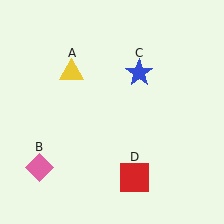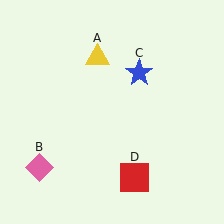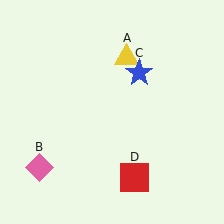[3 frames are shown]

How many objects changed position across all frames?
1 object changed position: yellow triangle (object A).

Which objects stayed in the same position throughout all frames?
Pink diamond (object B) and blue star (object C) and red square (object D) remained stationary.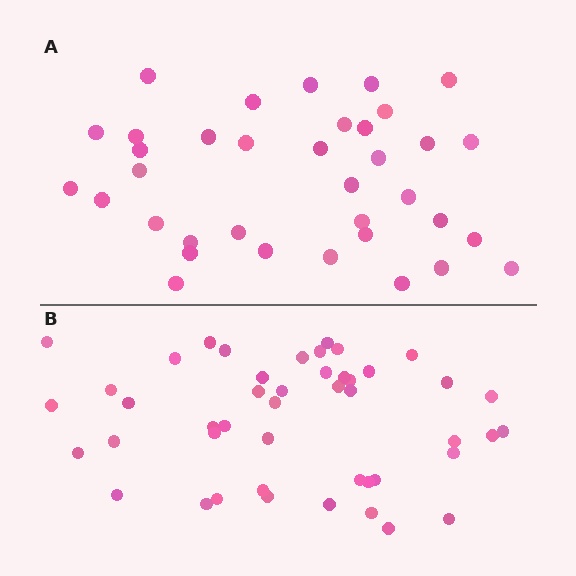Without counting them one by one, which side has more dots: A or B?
Region B (the bottom region) has more dots.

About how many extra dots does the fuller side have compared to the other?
Region B has roughly 10 or so more dots than region A.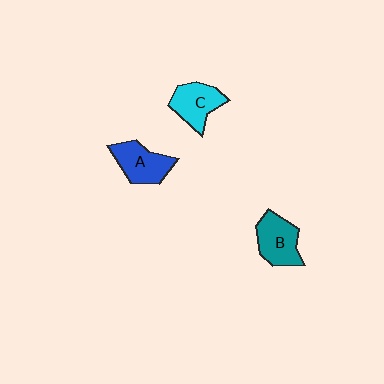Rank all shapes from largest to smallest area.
From largest to smallest: B (teal), A (blue), C (cyan).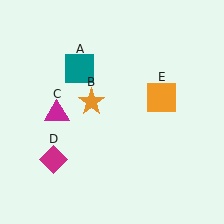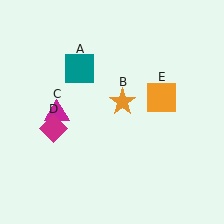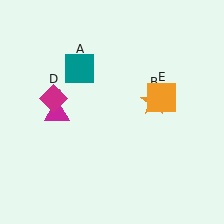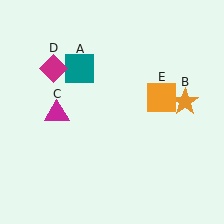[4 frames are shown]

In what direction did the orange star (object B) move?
The orange star (object B) moved right.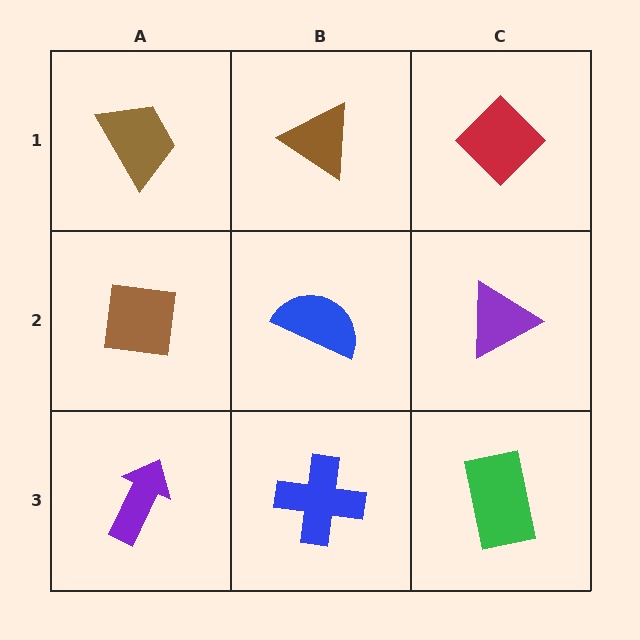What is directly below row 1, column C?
A purple triangle.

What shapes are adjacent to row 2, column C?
A red diamond (row 1, column C), a green rectangle (row 3, column C), a blue semicircle (row 2, column B).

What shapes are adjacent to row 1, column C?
A purple triangle (row 2, column C), a brown triangle (row 1, column B).